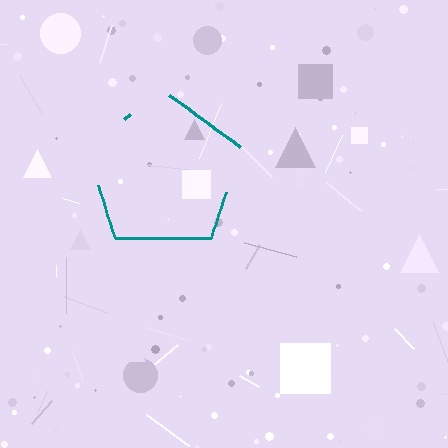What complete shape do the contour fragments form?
The contour fragments form a pentagon.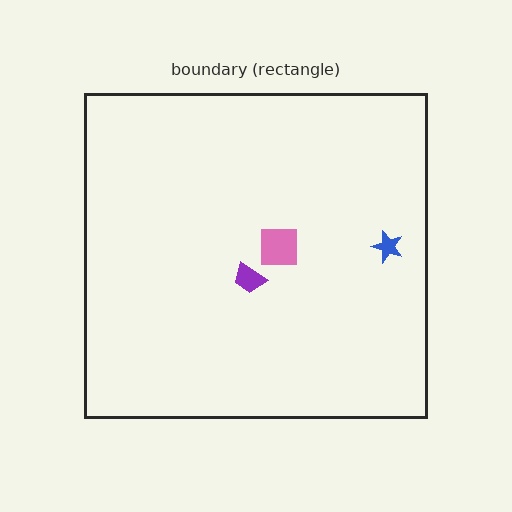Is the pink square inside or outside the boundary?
Inside.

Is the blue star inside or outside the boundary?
Inside.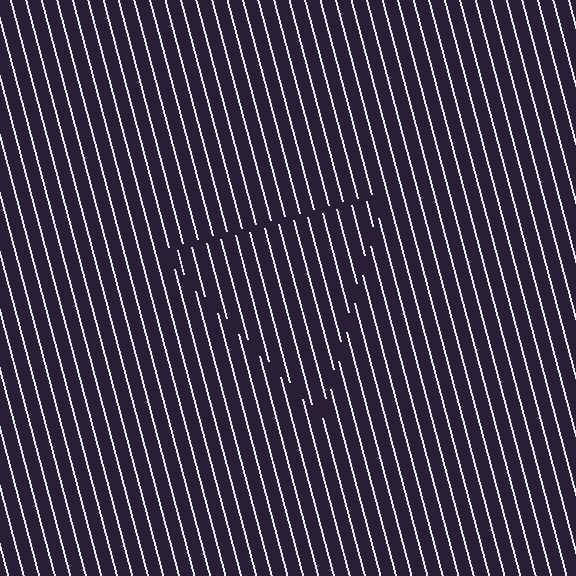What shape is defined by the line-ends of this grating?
An illusory triangle. The interior of the shape contains the same grating, shifted by half a period — the contour is defined by the phase discontinuity where line-ends from the inner and outer gratings abut.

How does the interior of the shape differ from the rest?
The interior of the shape contains the same grating, shifted by half a period — the contour is defined by the phase discontinuity where line-ends from the inner and outer gratings abut.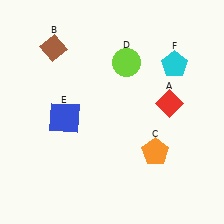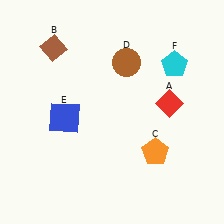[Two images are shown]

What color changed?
The circle (D) changed from lime in Image 1 to brown in Image 2.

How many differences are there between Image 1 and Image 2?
There is 1 difference between the two images.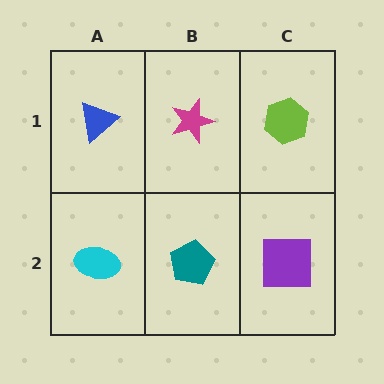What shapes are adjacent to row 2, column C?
A lime hexagon (row 1, column C), a teal pentagon (row 2, column B).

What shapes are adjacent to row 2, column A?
A blue triangle (row 1, column A), a teal pentagon (row 2, column B).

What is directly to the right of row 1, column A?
A magenta star.